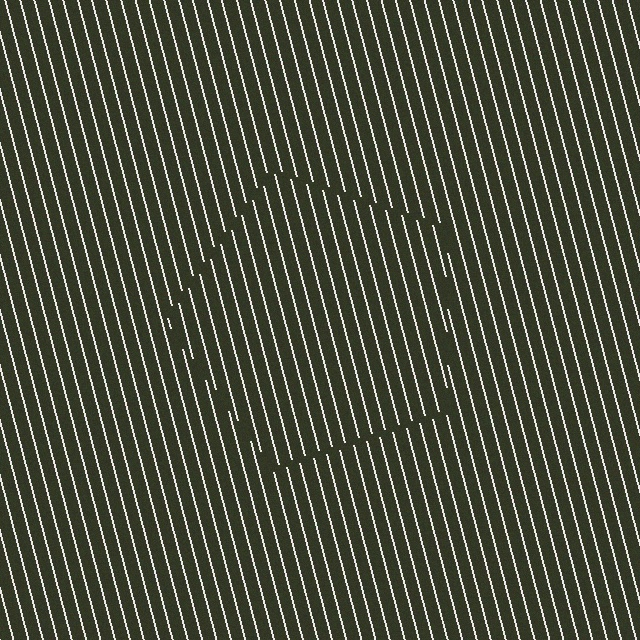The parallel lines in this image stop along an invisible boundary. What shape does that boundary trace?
An illusory pentagon. The interior of the shape contains the same grating, shifted by half a period — the contour is defined by the phase discontinuity where line-ends from the inner and outer gratings abut.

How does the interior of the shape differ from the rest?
The interior of the shape contains the same grating, shifted by half a period — the contour is defined by the phase discontinuity where line-ends from the inner and outer gratings abut.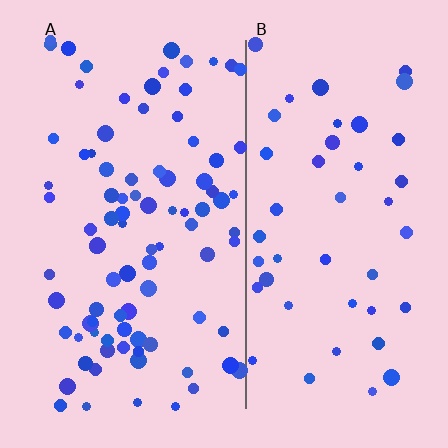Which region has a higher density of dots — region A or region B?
A (the left).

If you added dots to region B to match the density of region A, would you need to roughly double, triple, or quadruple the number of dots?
Approximately double.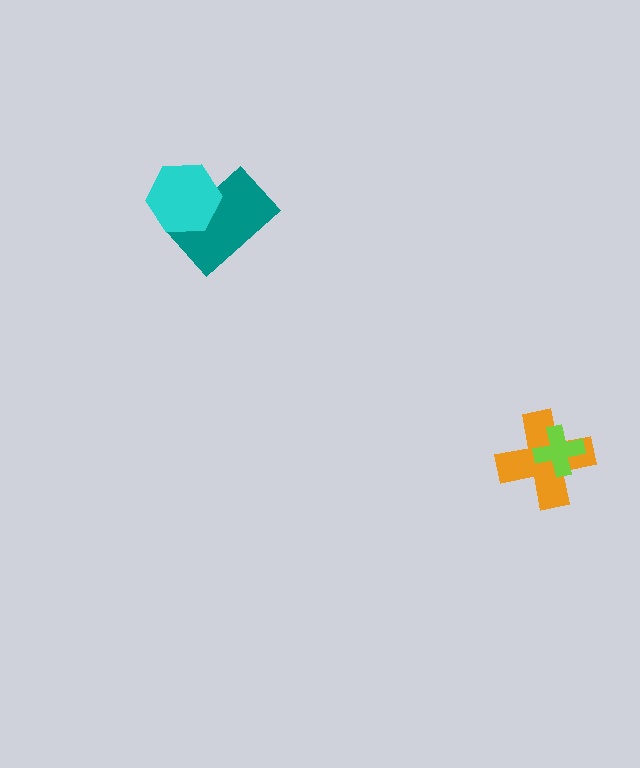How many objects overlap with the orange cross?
1 object overlaps with the orange cross.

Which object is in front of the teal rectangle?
The cyan hexagon is in front of the teal rectangle.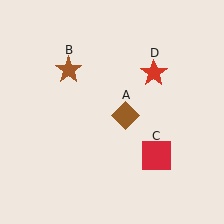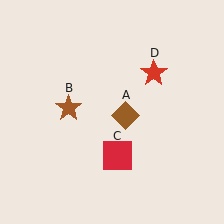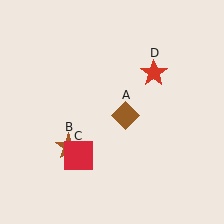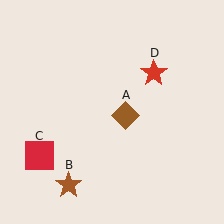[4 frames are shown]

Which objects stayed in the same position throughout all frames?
Brown diamond (object A) and red star (object D) remained stationary.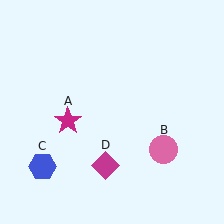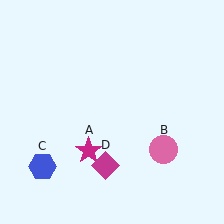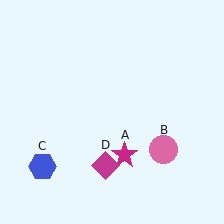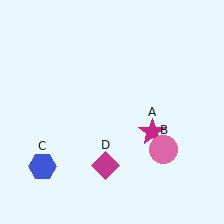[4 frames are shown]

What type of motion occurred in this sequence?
The magenta star (object A) rotated counterclockwise around the center of the scene.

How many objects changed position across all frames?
1 object changed position: magenta star (object A).